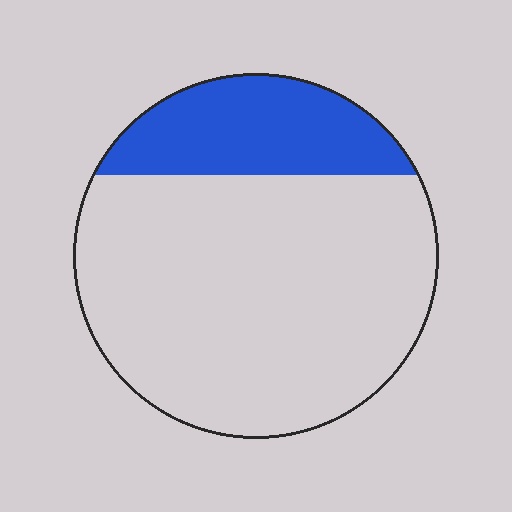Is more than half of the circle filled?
No.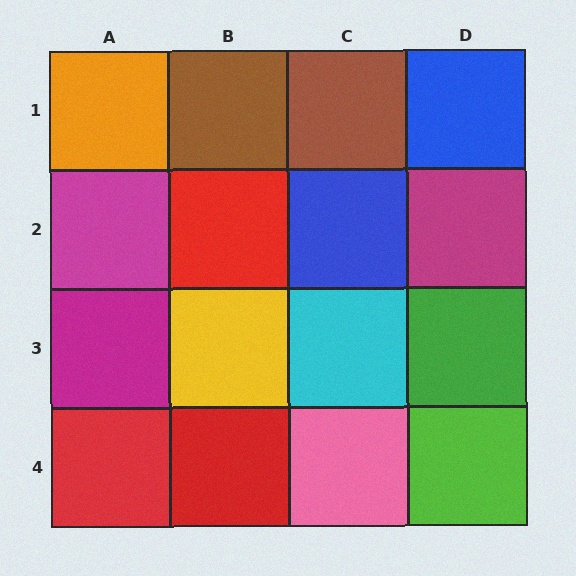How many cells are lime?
1 cell is lime.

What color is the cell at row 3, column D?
Green.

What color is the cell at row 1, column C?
Brown.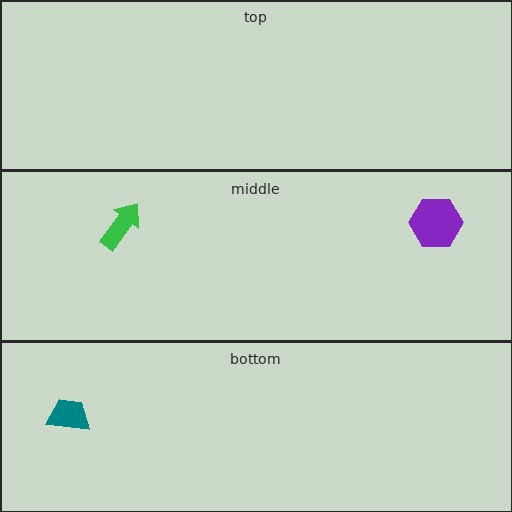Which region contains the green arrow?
The middle region.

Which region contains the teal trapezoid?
The bottom region.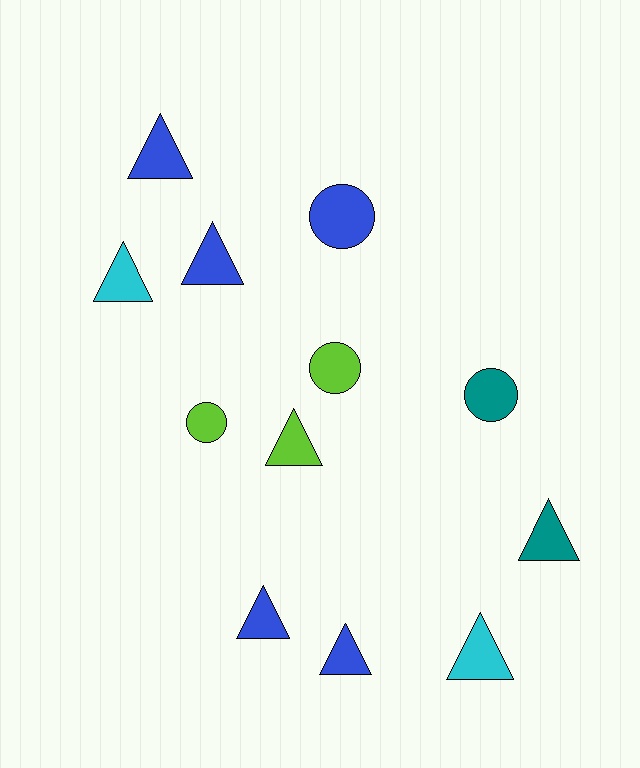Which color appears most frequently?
Blue, with 5 objects.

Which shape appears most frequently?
Triangle, with 8 objects.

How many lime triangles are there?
There is 1 lime triangle.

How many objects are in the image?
There are 12 objects.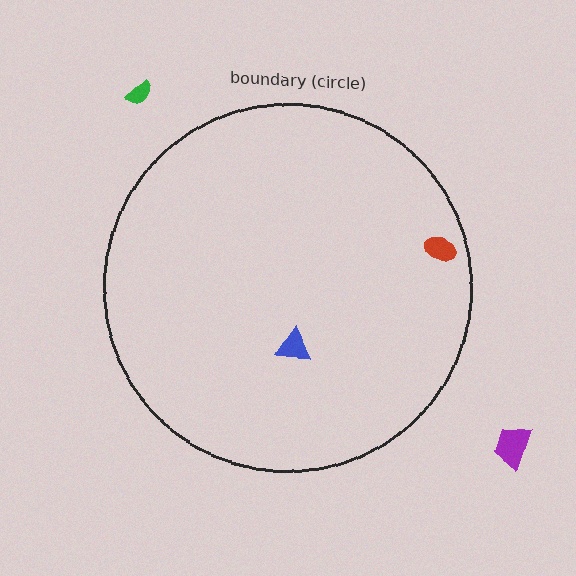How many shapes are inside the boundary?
2 inside, 2 outside.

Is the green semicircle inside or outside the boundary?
Outside.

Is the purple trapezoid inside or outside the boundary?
Outside.